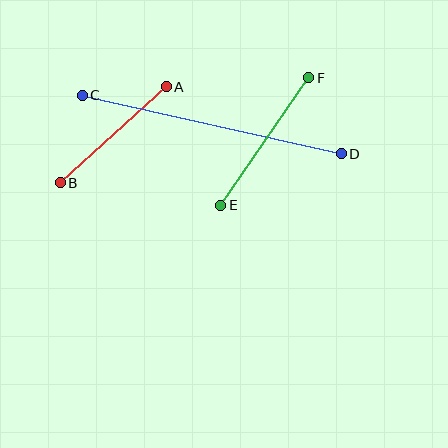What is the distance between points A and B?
The distance is approximately 143 pixels.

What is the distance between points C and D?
The distance is approximately 265 pixels.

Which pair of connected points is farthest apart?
Points C and D are farthest apart.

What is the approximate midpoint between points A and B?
The midpoint is at approximately (113, 135) pixels.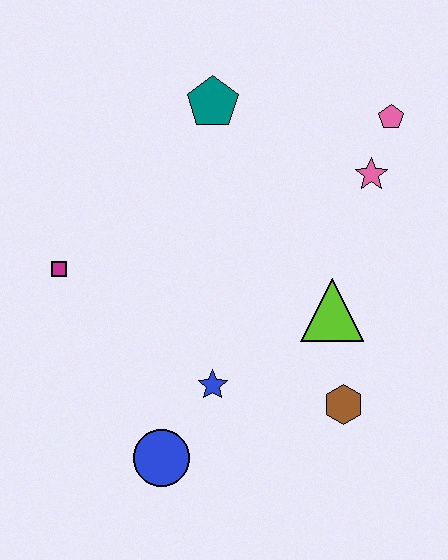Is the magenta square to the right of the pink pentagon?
No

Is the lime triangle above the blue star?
Yes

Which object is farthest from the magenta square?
The pink pentagon is farthest from the magenta square.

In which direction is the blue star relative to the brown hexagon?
The blue star is to the left of the brown hexagon.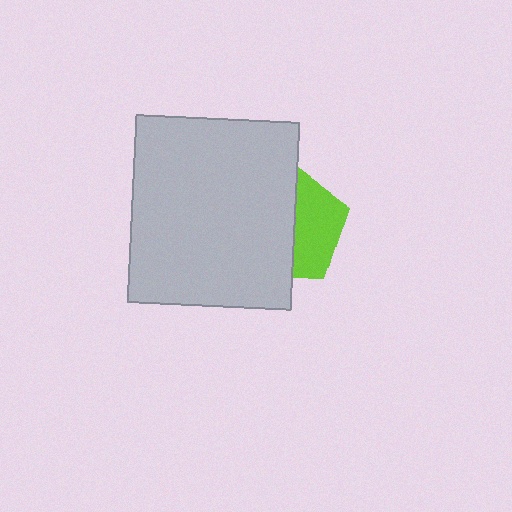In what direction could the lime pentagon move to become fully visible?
The lime pentagon could move right. That would shift it out from behind the light gray rectangle entirely.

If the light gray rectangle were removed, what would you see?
You would see the complete lime pentagon.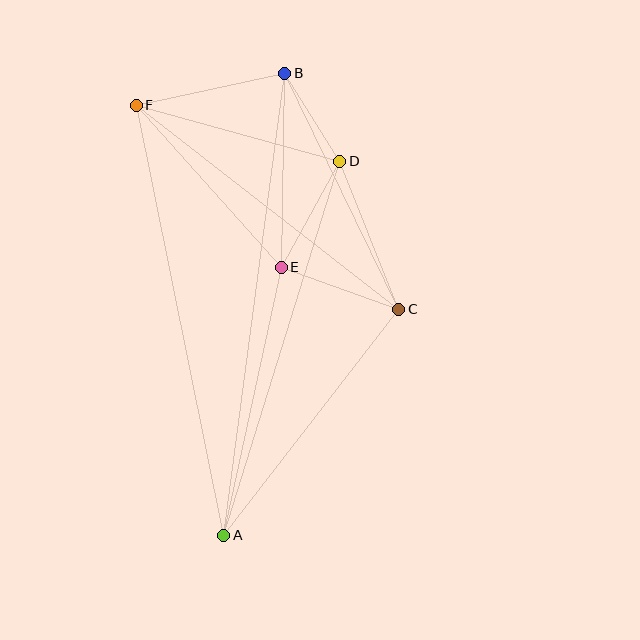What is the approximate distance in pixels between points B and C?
The distance between B and C is approximately 262 pixels.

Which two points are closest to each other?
Points B and D are closest to each other.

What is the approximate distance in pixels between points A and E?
The distance between A and E is approximately 274 pixels.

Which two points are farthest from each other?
Points A and B are farthest from each other.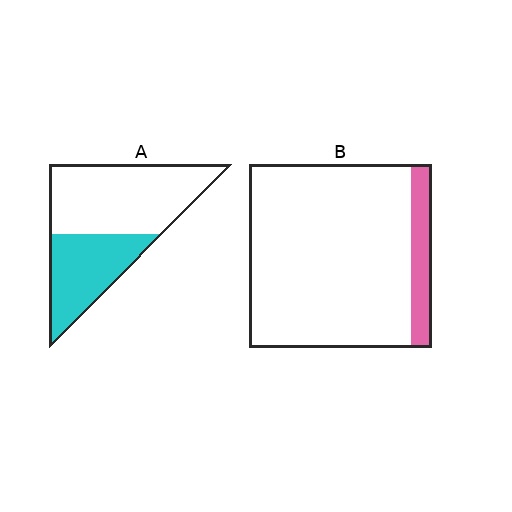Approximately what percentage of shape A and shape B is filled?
A is approximately 40% and B is approximately 10%.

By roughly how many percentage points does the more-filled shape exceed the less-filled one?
By roughly 25 percentage points (A over B).